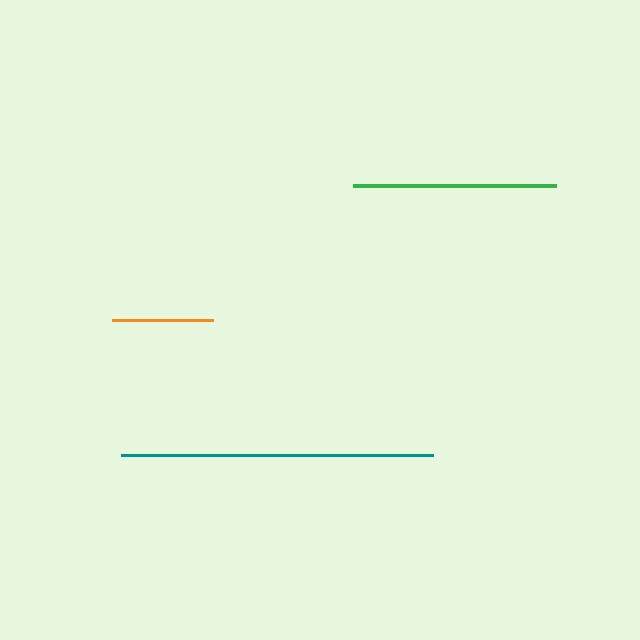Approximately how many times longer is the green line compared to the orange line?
The green line is approximately 2.0 times the length of the orange line.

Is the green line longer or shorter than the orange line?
The green line is longer than the orange line.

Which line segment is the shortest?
The orange line is the shortest at approximately 100 pixels.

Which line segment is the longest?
The teal line is the longest at approximately 312 pixels.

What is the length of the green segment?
The green segment is approximately 202 pixels long.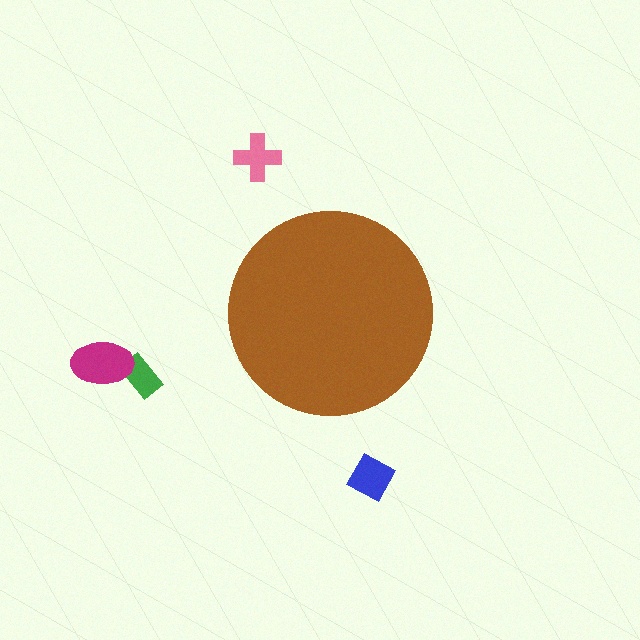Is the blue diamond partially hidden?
No, the blue diamond is fully visible.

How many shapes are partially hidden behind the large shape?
0 shapes are partially hidden.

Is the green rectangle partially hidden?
No, the green rectangle is fully visible.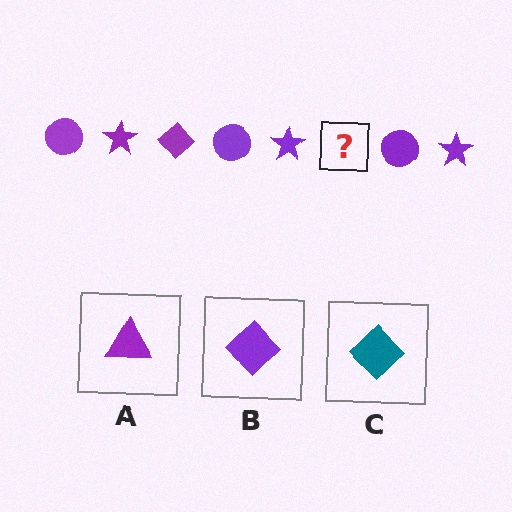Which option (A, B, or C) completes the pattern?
B.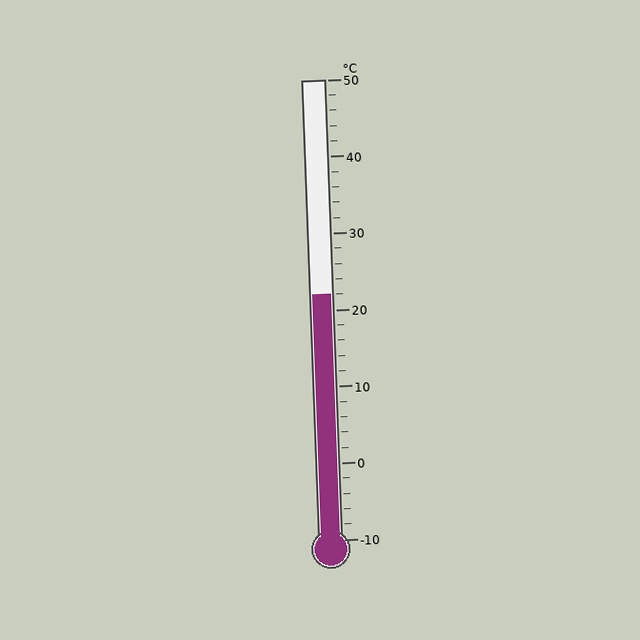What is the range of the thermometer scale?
The thermometer scale ranges from -10°C to 50°C.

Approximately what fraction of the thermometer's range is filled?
The thermometer is filled to approximately 55% of its range.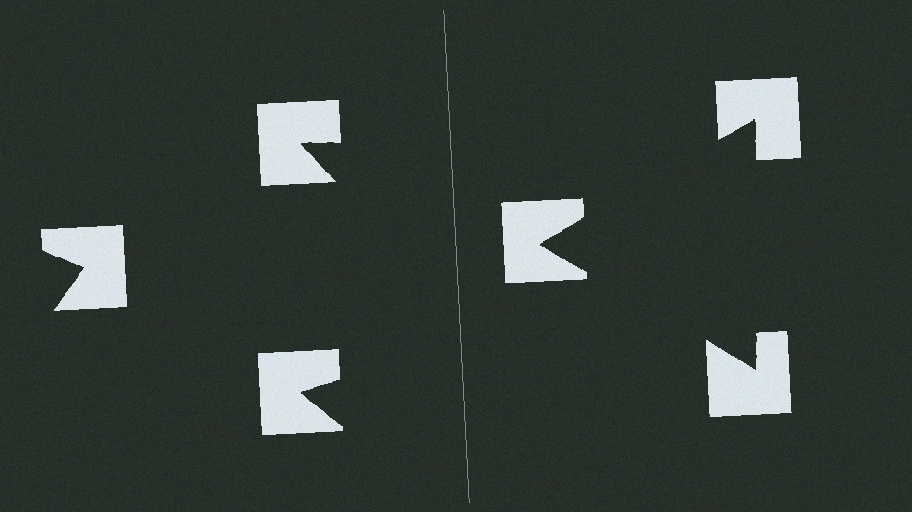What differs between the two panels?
The notched squares are positioned identically on both sides; only the wedge orientations differ. On the right they align to a triangle; on the left they are misaligned.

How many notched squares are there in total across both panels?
6 — 3 on each side.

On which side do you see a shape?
An illusory triangle appears on the right side. On the left side the wedge cuts are rotated, so no coherent shape forms.